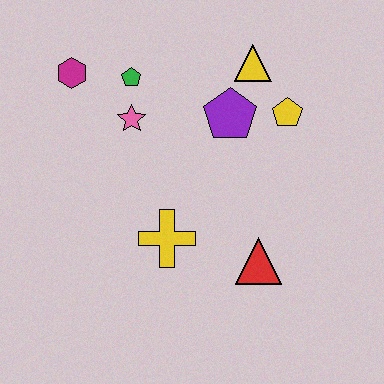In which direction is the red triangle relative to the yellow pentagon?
The red triangle is below the yellow pentagon.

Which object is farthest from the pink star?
The red triangle is farthest from the pink star.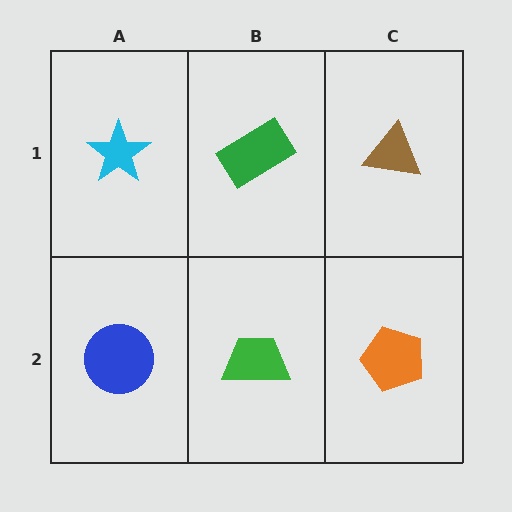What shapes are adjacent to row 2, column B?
A green rectangle (row 1, column B), a blue circle (row 2, column A), an orange pentagon (row 2, column C).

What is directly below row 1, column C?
An orange pentagon.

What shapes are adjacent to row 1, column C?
An orange pentagon (row 2, column C), a green rectangle (row 1, column B).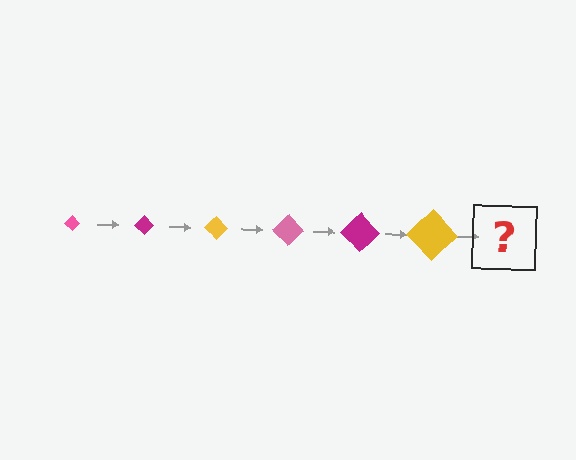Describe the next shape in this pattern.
It should be a pink diamond, larger than the previous one.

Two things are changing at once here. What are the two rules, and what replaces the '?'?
The two rules are that the diamond grows larger each step and the color cycles through pink, magenta, and yellow. The '?' should be a pink diamond, larger than the previous one.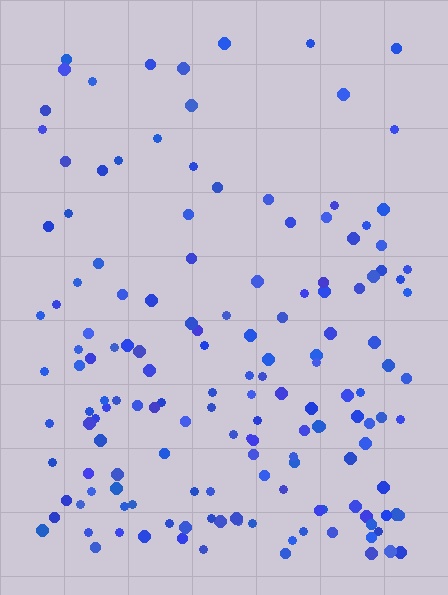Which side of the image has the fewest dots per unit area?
The top.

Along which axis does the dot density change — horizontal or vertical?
Vertical.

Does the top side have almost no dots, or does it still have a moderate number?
Still a moderate number, just noticeably fewer than the bottom.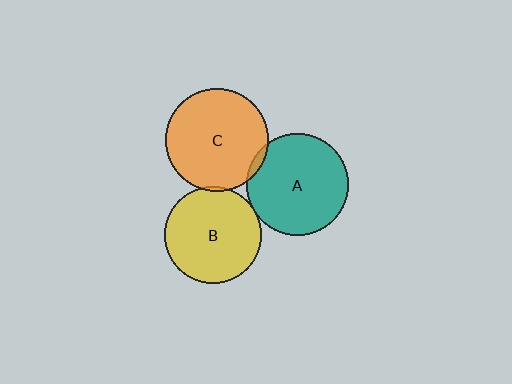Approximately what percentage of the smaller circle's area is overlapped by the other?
Approximately 5%.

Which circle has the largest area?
Circle C (orange).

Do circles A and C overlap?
Yes.